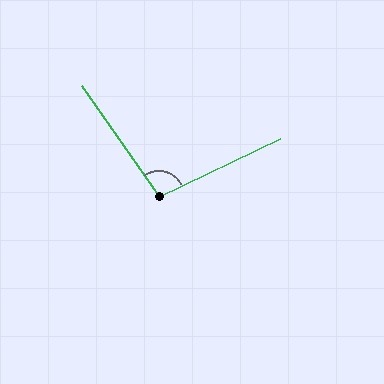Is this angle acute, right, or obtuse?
It is obtuse.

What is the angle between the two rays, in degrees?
Approximately 100 degrees.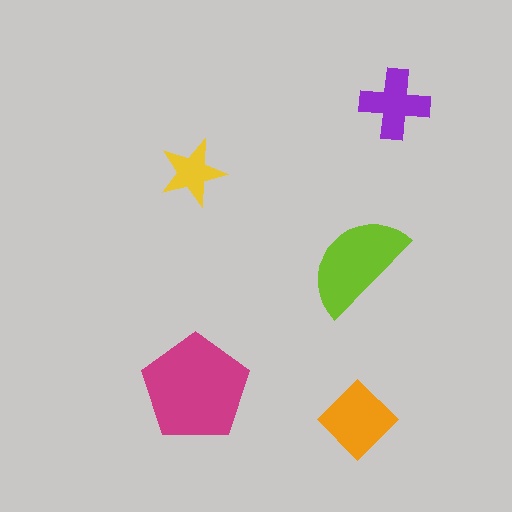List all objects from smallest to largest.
The yellow star, the purple cross, the orange diamond, the lime semicircle, the magenta pentagon.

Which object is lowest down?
The orange diamond is bottommost.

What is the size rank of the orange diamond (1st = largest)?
3rd.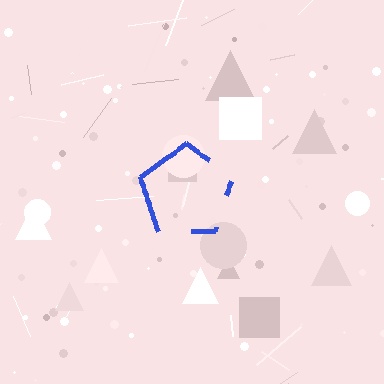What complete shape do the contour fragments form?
The contour fragments form a pentagon.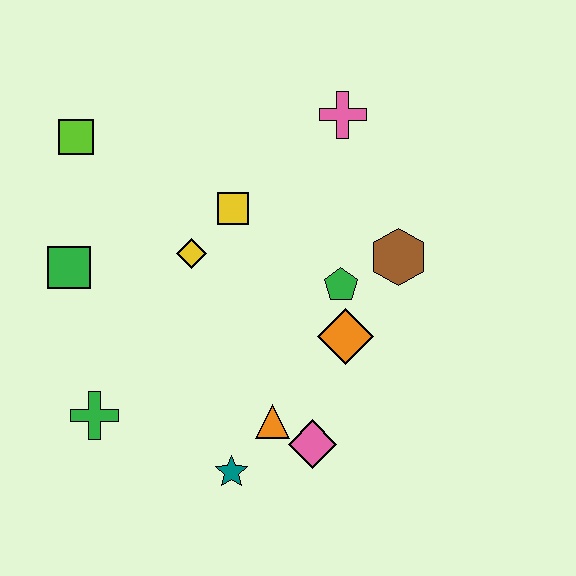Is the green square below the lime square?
Yes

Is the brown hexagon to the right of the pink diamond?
Yes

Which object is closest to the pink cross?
The yellow square is closest to the pink cross.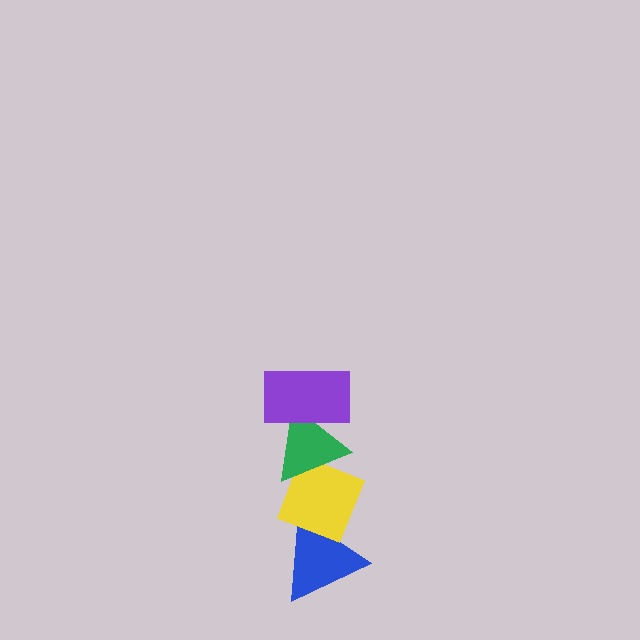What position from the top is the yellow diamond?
The yellow diamond is 3rd from the top.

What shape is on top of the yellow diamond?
The green triangle is on top of the yellow diamond.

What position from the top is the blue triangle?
The blue triangle is 4th from the top.